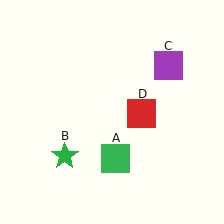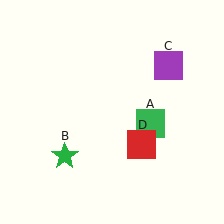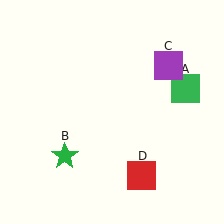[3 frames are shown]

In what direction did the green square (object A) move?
The green square (object A) moved up and to the right.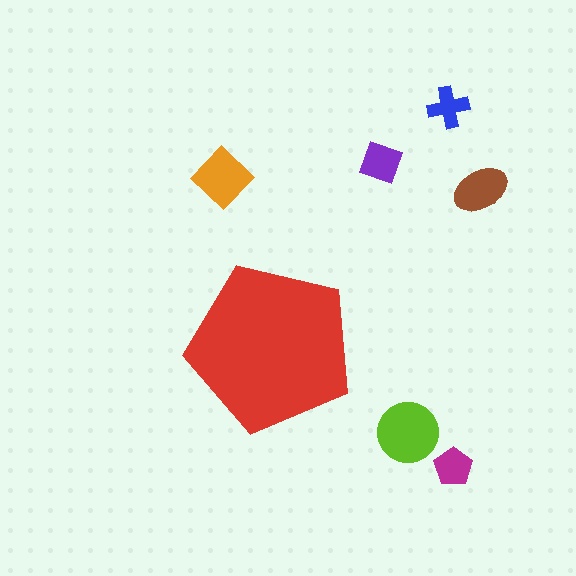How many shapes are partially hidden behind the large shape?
0 shapes are partially hidden.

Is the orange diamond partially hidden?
No, the orange diamond is fully visible.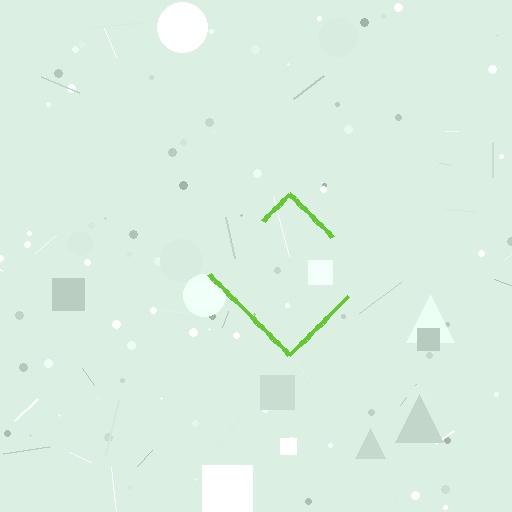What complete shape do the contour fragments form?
The contour fragments form a diamond.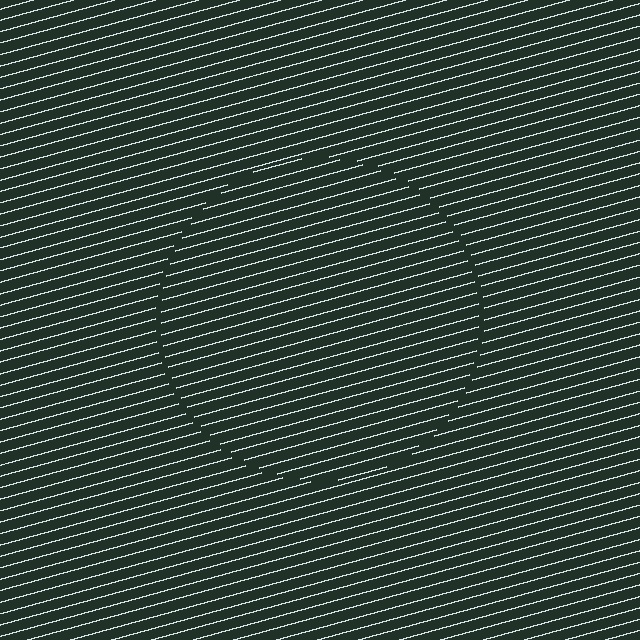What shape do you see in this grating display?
An illusory circle. The interior of the shape contains the same grating, shifted by half a period — the contour is defined by the phase discontinuity where line-ends from the inner and outer gratings abut.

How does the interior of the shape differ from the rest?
The interior of the shape contains the same grating, shifted by half a period — the contour is defined by the phase discontinuity where line-ends from the inner and outer gratings abut.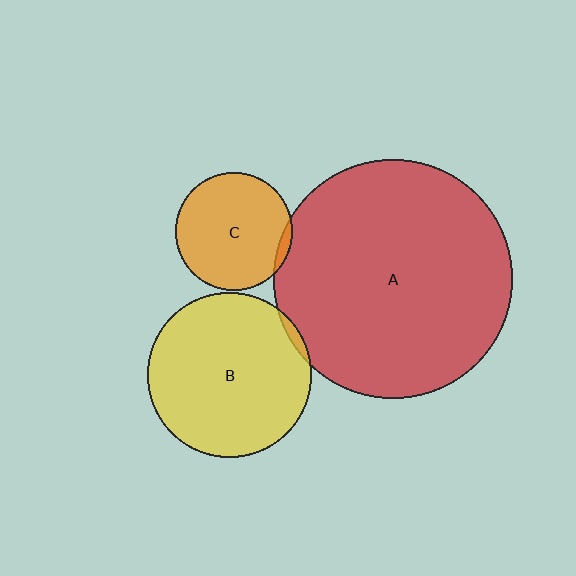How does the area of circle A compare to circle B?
Approximately 2.1 times.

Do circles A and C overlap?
Yes.